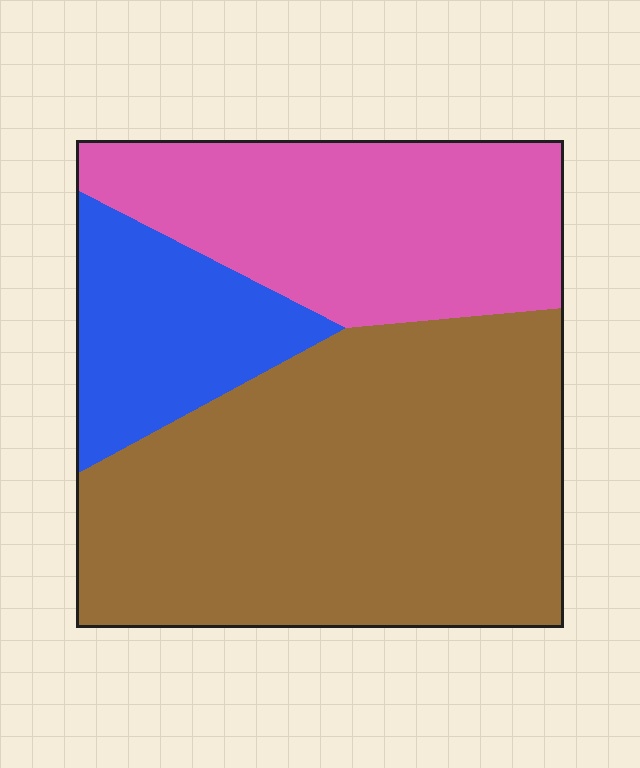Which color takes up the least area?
Blue, at roughly 15%.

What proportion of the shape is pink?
Pink takes up about one third (1/3) of the shape.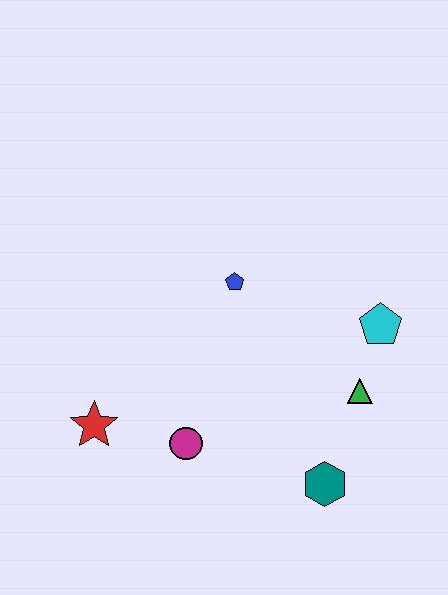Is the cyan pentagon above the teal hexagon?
Yes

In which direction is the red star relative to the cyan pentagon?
The red star is to the left of the cyan pentagon.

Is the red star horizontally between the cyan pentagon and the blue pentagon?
No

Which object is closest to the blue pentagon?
The cyan pentagon is closest to the blue pentagon.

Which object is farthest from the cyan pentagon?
The red star is farthest from the cyan pentagon.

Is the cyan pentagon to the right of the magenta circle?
Yes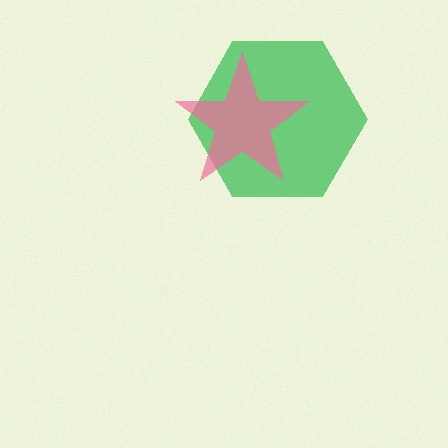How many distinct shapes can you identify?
There are 2 distinct shapes: a green hexagon, a pink star.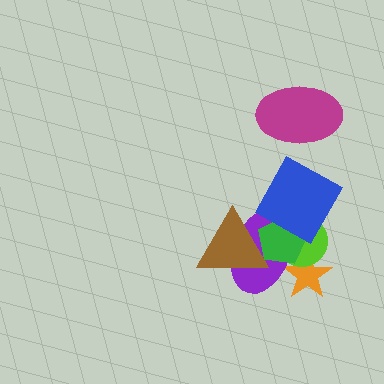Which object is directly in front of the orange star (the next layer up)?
The lime circle is directly in front of the orange star.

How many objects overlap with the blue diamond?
3 objects overlap with the blue diamond.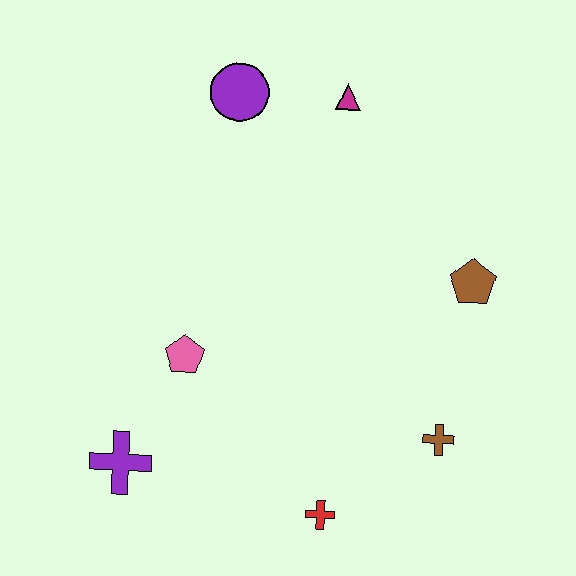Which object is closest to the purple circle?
The magenta triangle is closest to the purple circle.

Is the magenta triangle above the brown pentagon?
Yes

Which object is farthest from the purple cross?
The magenta triangle is farthest from the purple cross.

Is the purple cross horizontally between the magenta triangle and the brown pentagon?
No